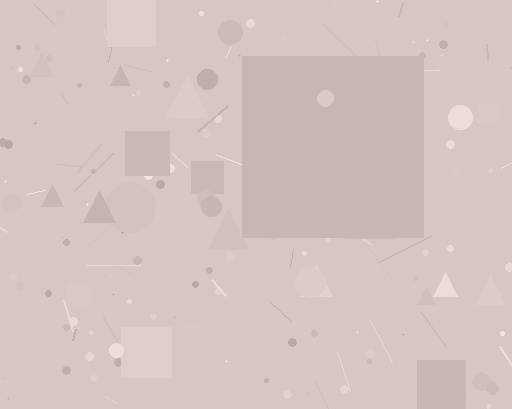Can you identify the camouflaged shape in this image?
The camouflaged shape is a square.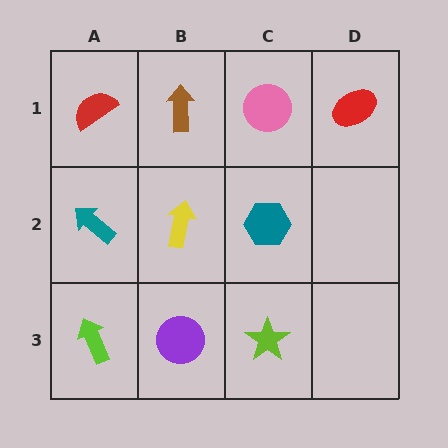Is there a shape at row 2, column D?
No, that cell is empty.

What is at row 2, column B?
A yellow arrow.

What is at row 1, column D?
A red ellipse.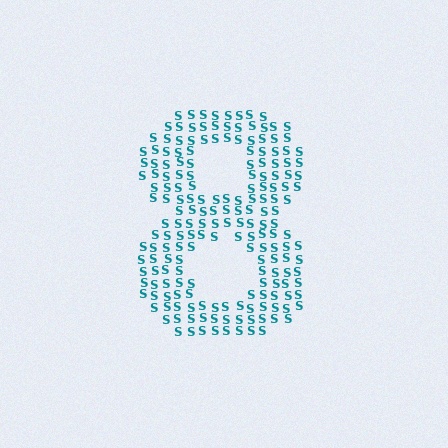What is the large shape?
The large shape is the digit 8.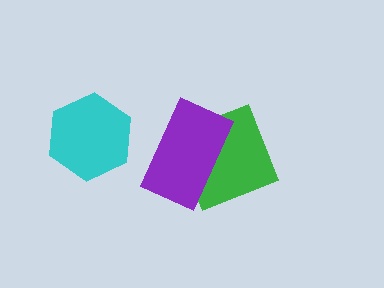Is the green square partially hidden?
Yes, it is partially covered by another shape.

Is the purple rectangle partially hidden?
No, no other shape covers it.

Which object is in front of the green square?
The purple rectangle is in front of the green square.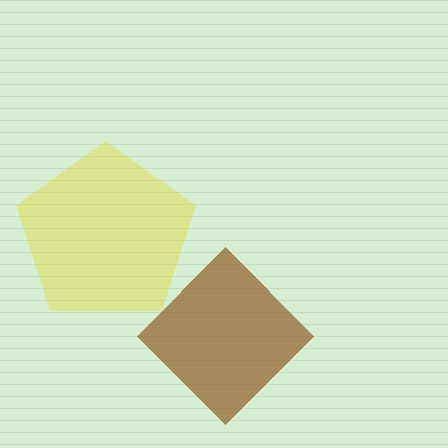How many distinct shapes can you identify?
There are 2 distinct shapes: a yellow pentagon, a brown diamond.